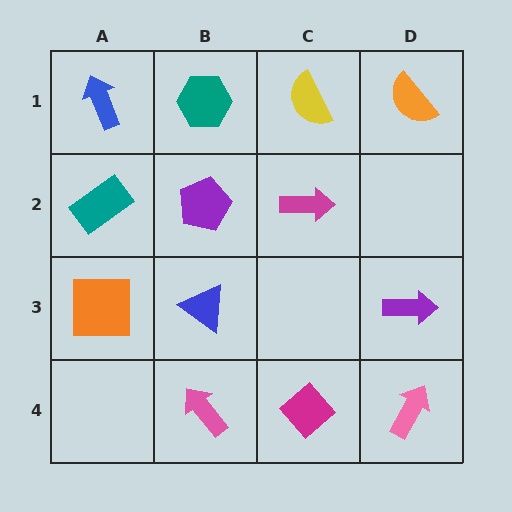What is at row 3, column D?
A purple arrow.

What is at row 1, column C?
A yellow semicircle.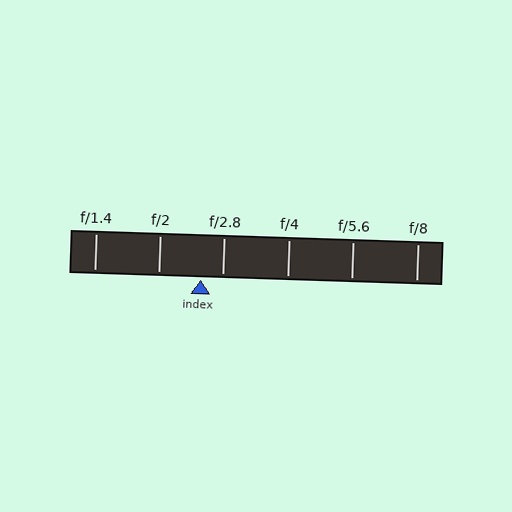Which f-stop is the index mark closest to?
The index mark is closest to f/2.8.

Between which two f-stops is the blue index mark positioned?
The index mark is between f/2 and f/2.8.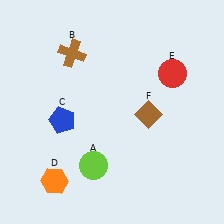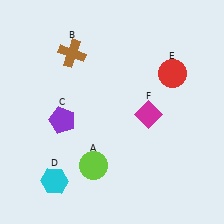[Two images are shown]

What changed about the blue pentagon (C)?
In Image 1, C is blue. In Image 2, it changed to purple.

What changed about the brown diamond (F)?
In Image 1, F is brown. In Image 2, it changed to magenta.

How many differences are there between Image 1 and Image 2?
There are 3 differences between the two images.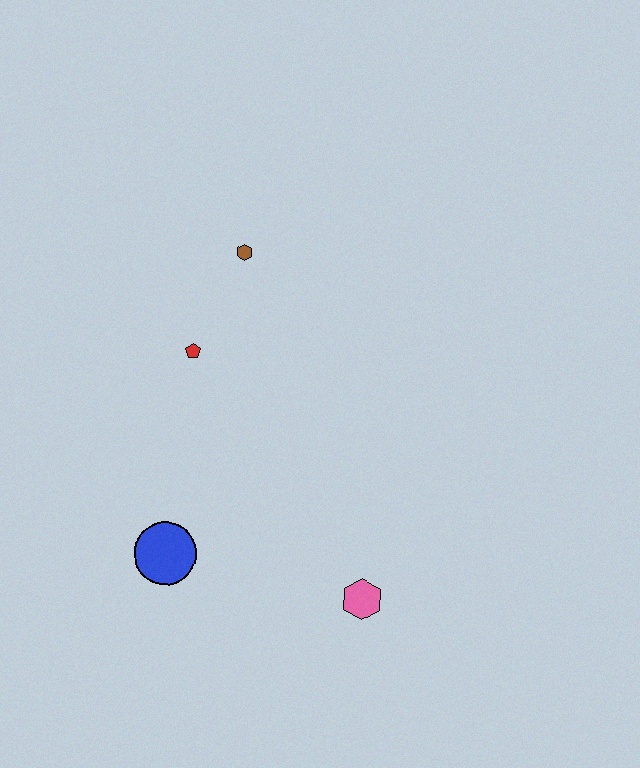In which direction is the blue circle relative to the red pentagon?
The blue circle is below the red pentagon.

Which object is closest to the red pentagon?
The brown hexagon is closest to the red pentagon.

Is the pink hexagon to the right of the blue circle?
Yes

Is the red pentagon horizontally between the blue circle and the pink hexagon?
Yes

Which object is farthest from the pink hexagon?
The brown hexagon is farthest from the pink hexagon.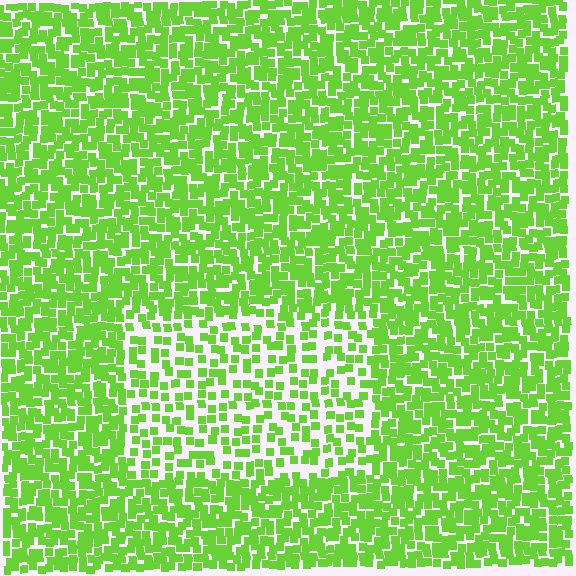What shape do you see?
I see a rectangle.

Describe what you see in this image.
The image contains small lime elements arranged at two different densities. A rectangle-shaped region is visible where the elements are less densely packed than the surrounding area.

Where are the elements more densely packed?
The elements are more densely packed outside the rectangle boundary.